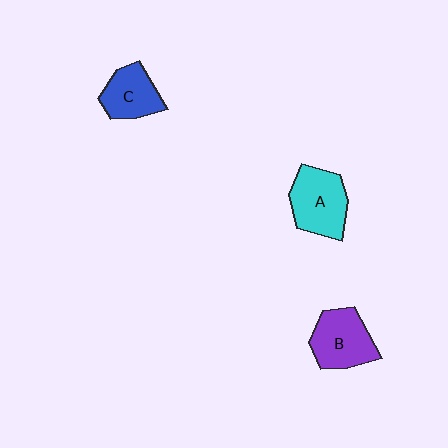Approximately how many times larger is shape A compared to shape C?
Approximately 1.3 times.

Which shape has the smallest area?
Shape C (blue).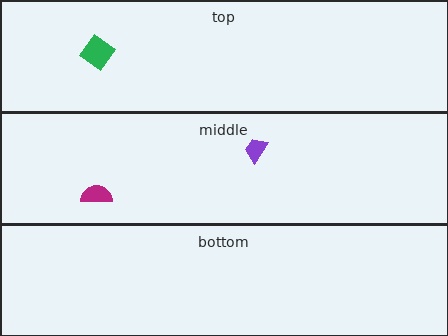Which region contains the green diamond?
The top region.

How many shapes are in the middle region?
2.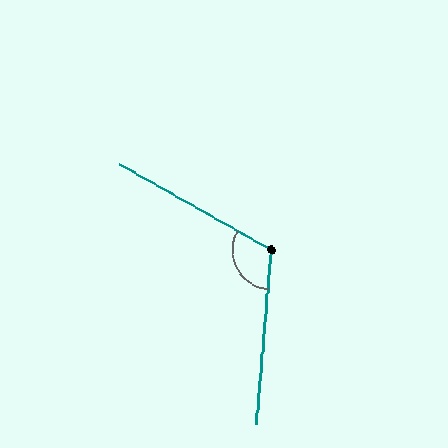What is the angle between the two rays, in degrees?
Approximately 115 degrees.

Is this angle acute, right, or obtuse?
It is obtuse.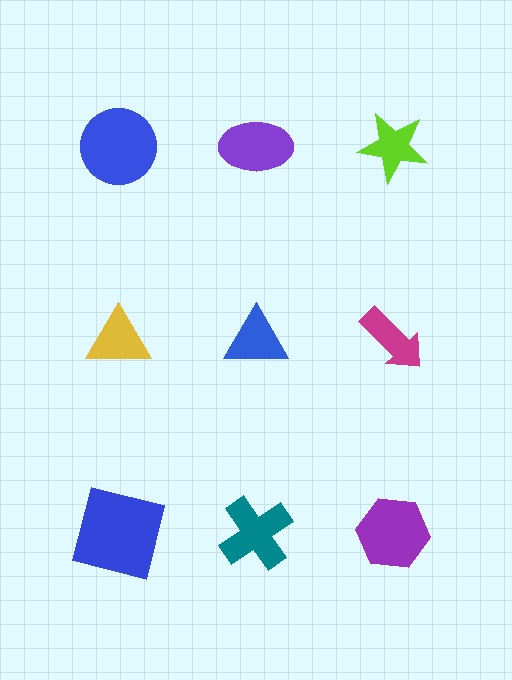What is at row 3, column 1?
A blue square.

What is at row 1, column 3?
A lime star.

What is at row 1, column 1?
A blue circle.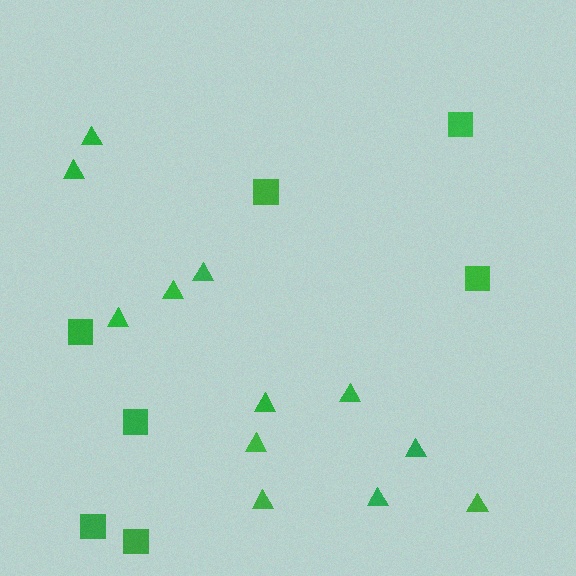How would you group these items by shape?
There are 2 groups: one group of triangles (12) and one group of squares (7).